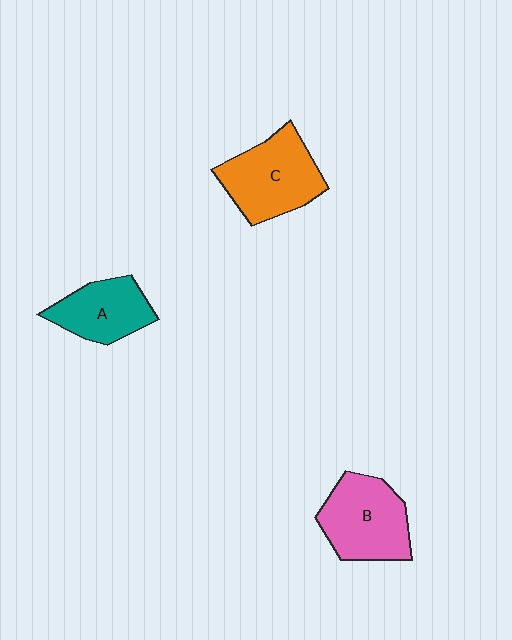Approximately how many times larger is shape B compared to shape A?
Approximately 1.3 times.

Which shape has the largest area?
Shape C (orange).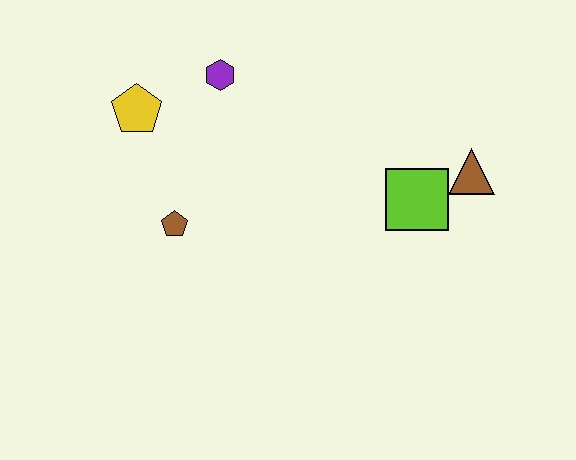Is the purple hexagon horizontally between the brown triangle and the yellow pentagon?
Yes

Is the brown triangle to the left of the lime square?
No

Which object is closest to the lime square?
The brown triangle is closest to the lime square.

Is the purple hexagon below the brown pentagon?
No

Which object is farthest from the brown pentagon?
The brown triangle is farthest from the brown pentagon.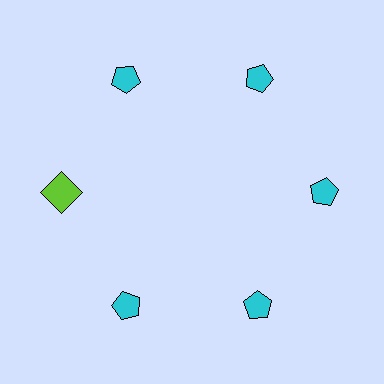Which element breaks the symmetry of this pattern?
The lime square at roughly the 9 o'clock position breaks the symmetry. All other shapes are cyan pentagons.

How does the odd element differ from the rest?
It differs in both color (lime instead of cyan) and shape (square instead of pentagon).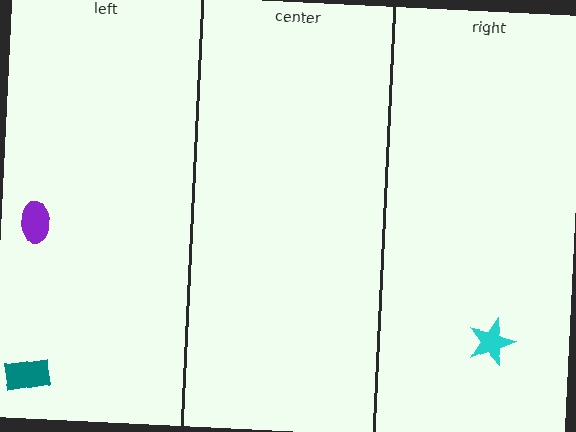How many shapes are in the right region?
1.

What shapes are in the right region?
The cyan star.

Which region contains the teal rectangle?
The left region.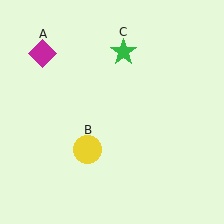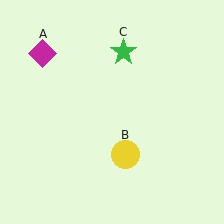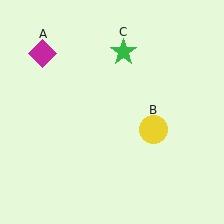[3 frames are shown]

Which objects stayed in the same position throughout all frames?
Magenta diamond (object A) and green star (object C) remained stationary.